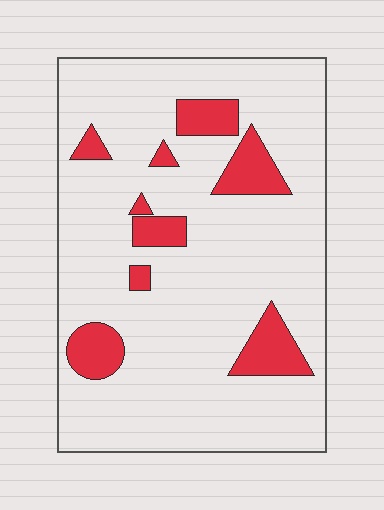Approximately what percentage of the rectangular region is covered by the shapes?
Approximately 15%.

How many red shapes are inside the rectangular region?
9.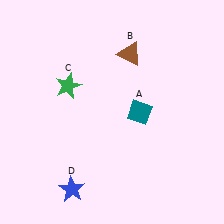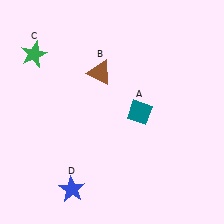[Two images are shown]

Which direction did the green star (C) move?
The green star (C) moved left.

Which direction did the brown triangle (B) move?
The brown triangle (B) moved left.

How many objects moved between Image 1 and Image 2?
2 objects moved between the two images.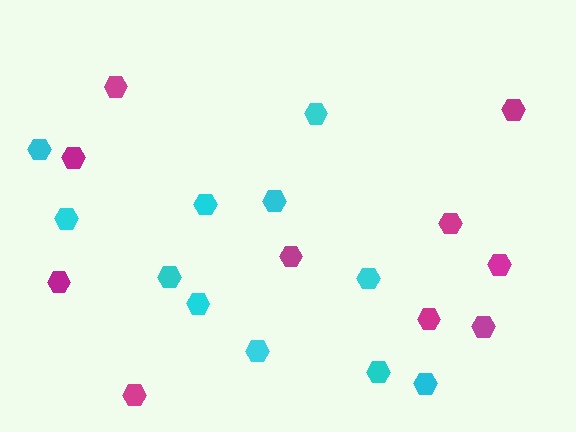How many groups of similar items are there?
There are 2 groups: one group of magenta hexagons (10) and one group of cyan hexagons (11).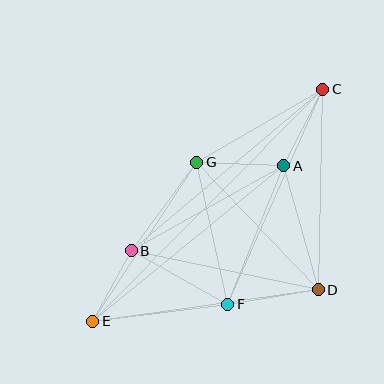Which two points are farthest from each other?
Points C and E are farthest from each other.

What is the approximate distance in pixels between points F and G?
The distance between F and G is approximately 145 pixels.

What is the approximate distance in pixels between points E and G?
The distance between E and G is approximately 190 pixels.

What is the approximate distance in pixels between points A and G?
The distance between A and G is approximately 87 pixels.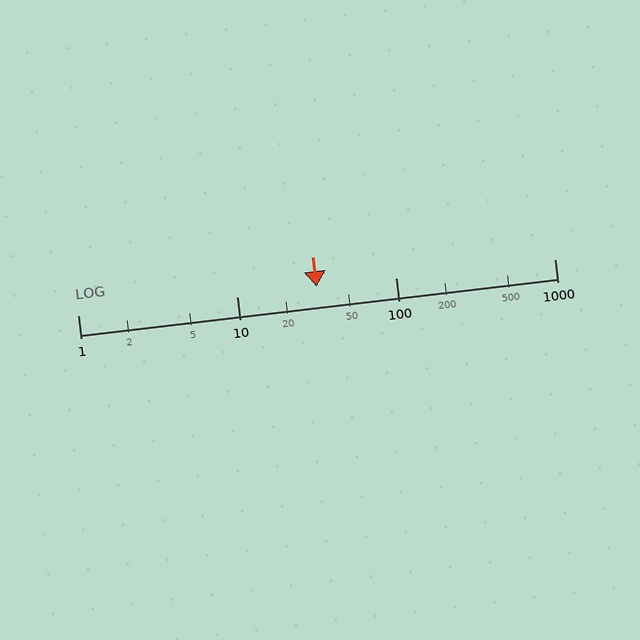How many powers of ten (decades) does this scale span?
The scale spans 3 decades, from 1 to 1000.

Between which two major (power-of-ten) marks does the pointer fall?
The pointer is between 10 and 100.